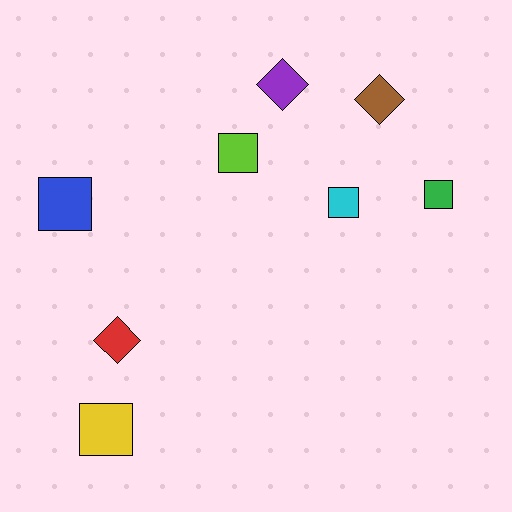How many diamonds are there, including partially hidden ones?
There are 3 diamonds.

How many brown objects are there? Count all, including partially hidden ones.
There is 1 brown object.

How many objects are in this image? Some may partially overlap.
There are 8 objects.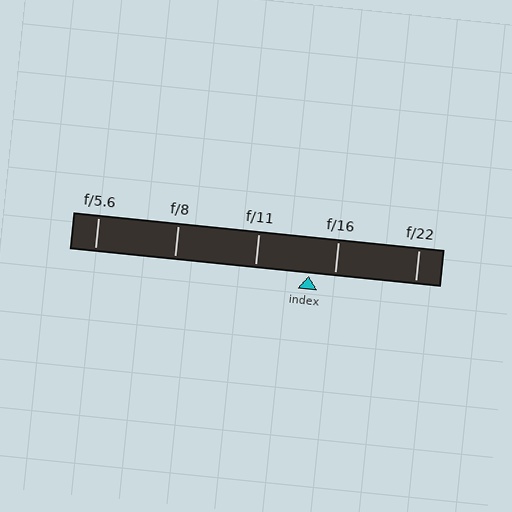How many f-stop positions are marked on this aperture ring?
There are 5 f-stop positions marked.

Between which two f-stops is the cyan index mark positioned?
The index mark is between f/11 and f/16.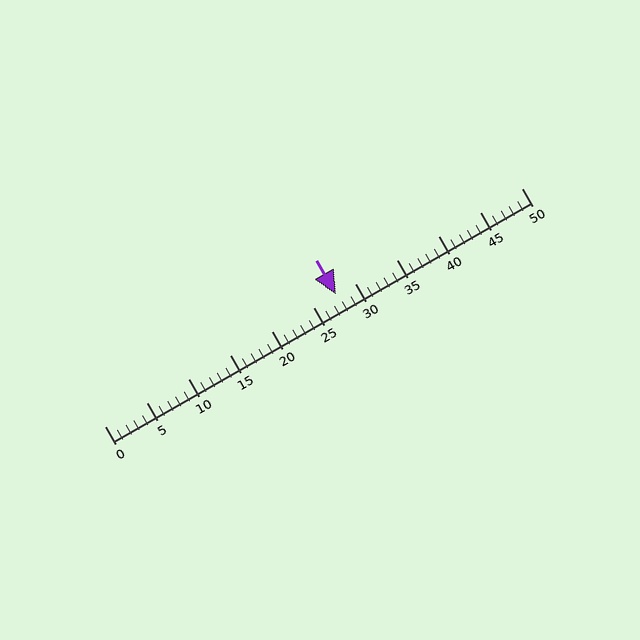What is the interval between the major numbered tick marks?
The major tick marks are spaced 5 units apart.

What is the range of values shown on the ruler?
The ruler shows values from 0 to 50.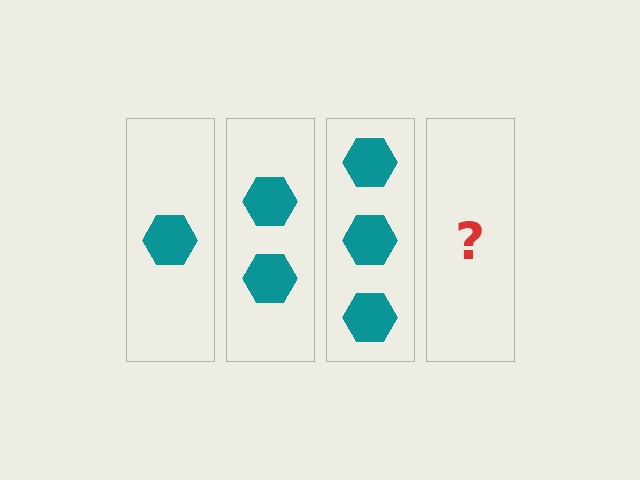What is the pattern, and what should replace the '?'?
The pattern is that each step adds one more hexagon. The '?' should be 4 hexagons.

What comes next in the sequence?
The next element should be 4 hexagons.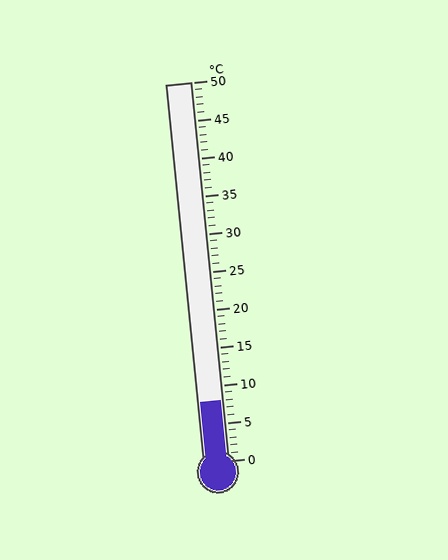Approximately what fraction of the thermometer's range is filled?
The thermometer is filled to approximately 15% of its range.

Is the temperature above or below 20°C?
The temperature is below 20°C.